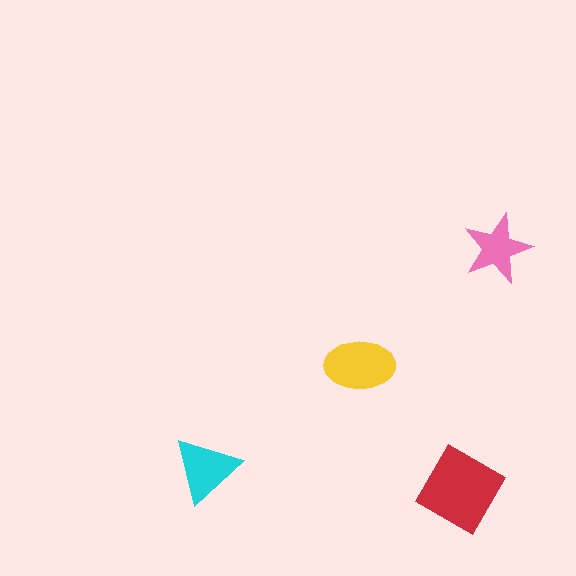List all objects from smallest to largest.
The pink star, the cyan triangle, the yellow ellipse, the red diamond.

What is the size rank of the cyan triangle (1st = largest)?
3rd.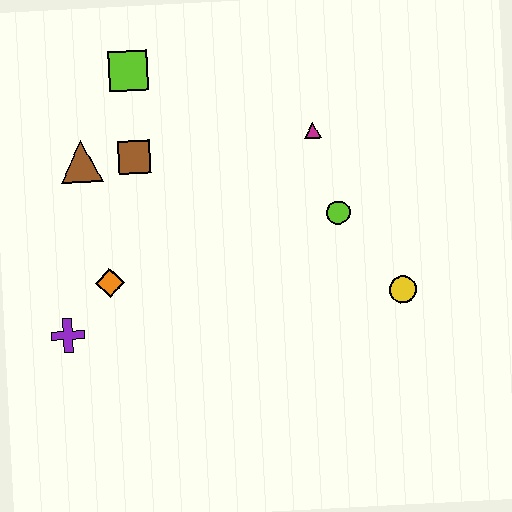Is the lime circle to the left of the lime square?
No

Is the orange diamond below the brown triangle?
Yes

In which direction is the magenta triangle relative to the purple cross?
The magenta triangle is to the right of the purple cross.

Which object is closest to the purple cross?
The orange diamond is closest to the purple cross.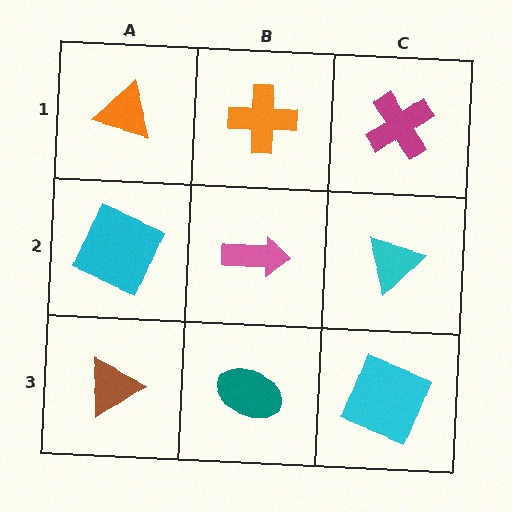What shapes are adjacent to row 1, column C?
A cyan triangle (row 2, column C), an orange cross (row 1, column B).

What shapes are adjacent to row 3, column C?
A cyan triangle (row 2, column C), a teal ellipse (row 3, column B).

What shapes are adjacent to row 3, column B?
A pink arrow (row 2, column B), a brown triangle (row 3, column A), a cyan square (row 3, column C).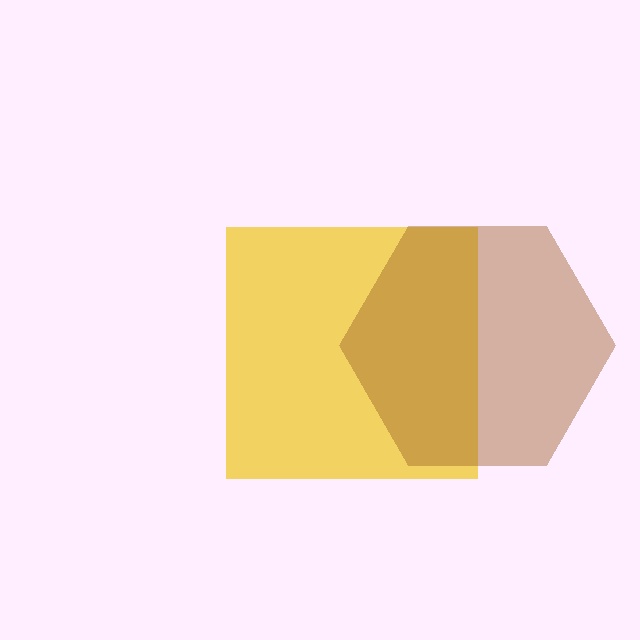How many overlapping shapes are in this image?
There are 2 overlapping shapes in the image.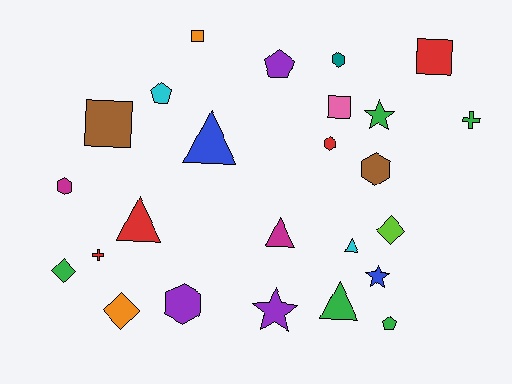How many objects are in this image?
There are 25 objects.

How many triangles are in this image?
There are 5 triangles.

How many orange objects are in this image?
There are 2 orange objects.